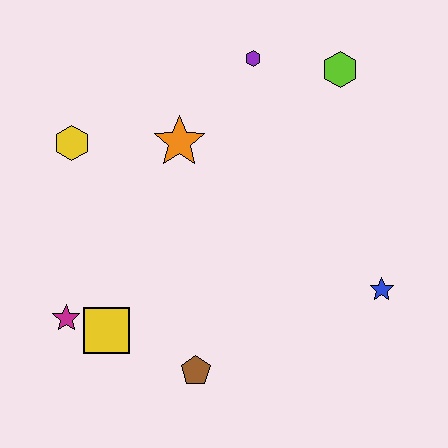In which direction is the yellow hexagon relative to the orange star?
The yellow hexagon is to the left of the orange star.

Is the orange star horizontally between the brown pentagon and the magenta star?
Yes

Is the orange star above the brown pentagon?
Yes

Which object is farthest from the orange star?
The blue star is farthest from the orange star.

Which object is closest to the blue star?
The brown pentagon is closest to the blue star.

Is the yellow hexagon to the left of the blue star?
Yes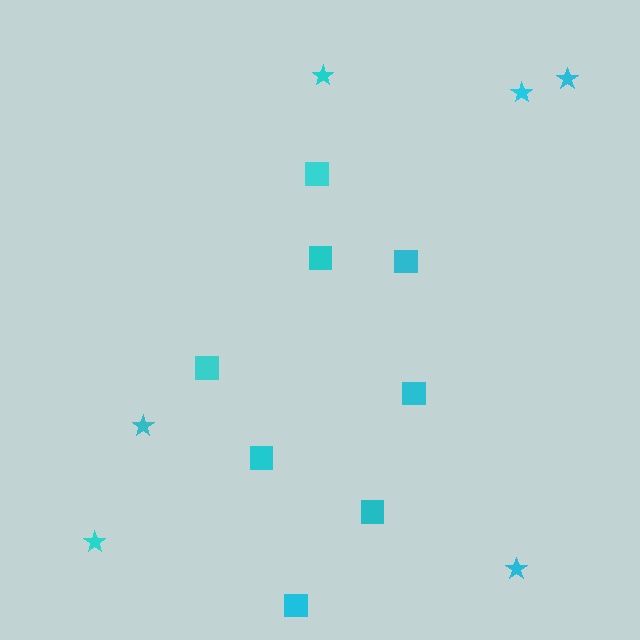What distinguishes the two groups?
There are 2 groups: one group of stars (6) and one group of squares (8).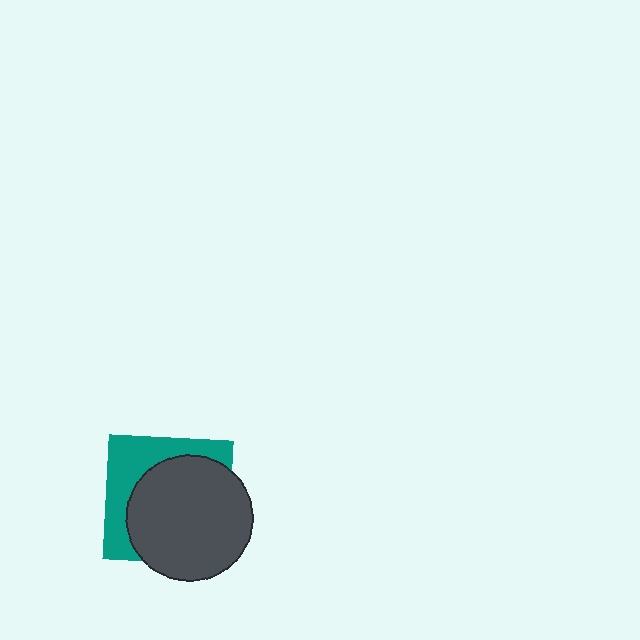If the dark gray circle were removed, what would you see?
You would see the complete teal square.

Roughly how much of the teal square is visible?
A small part of it is visible (roughly 35%).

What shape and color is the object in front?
The object in front is a dark gray circle.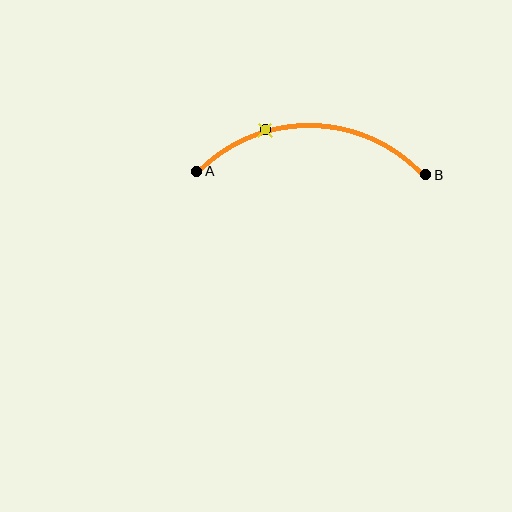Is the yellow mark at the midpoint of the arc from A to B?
No. The yellow mark lies on the arc but is closer to endpoint A. The arc midpoint would be at the point on the curve equidistant along the arc from both A and B.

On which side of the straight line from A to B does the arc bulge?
The arc bulges above the straight line connecting A and B.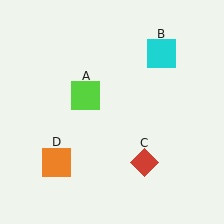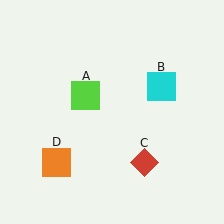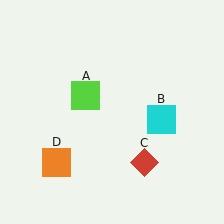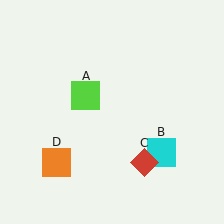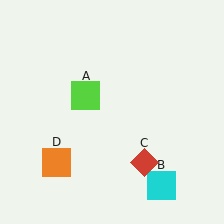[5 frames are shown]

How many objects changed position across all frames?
1 object changed position: cyan square (object B).